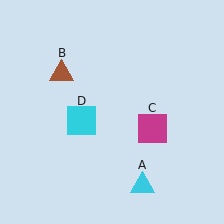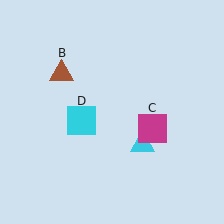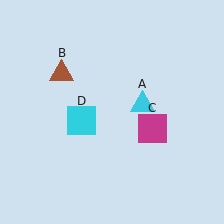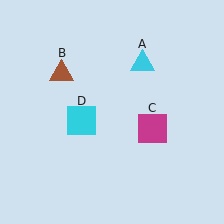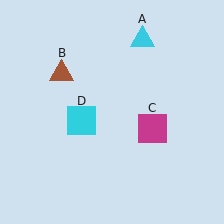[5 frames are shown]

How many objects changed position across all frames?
1 object changed position: cyan triangle (object A).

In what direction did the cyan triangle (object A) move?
The cyan triangle (object A) moved up.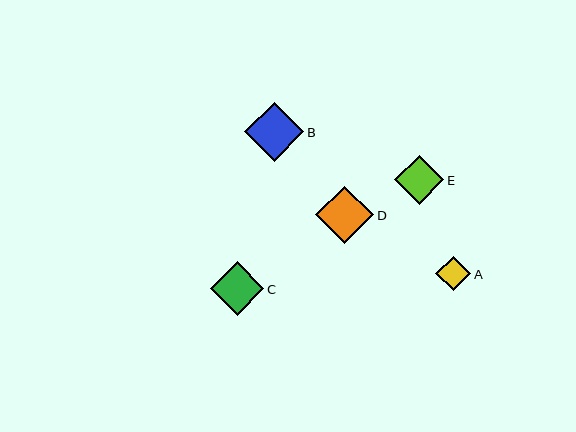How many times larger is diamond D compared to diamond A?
Diamond D is approximately 1.7 times the size of diamond A.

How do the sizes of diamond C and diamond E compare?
Diamond C and diamond E are approximately the same size.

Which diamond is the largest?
Diamond B is the largest with a size of approximately 59 pixels.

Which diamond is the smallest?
Diamond A is the smallest with a size of approximately 35 pixels.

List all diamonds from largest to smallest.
From largest to smallest: B, D, C, E, A.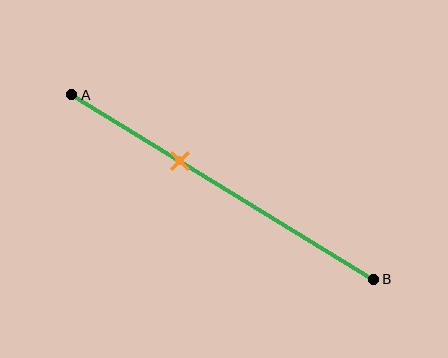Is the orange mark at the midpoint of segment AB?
No, the mark is at about 35% from A, not at the 50% midpoint.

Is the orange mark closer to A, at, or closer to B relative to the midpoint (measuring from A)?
The orange mark is closer to point A than the midpoint of segment AB.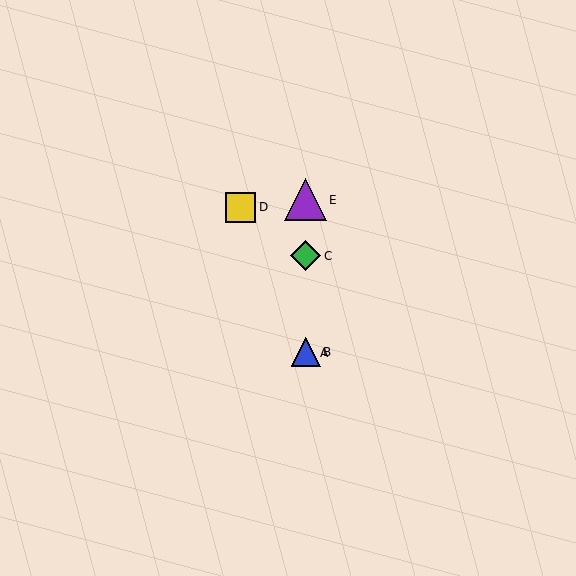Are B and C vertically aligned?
Yes, both are at x≈306.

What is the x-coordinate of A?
Object A is at x≈306.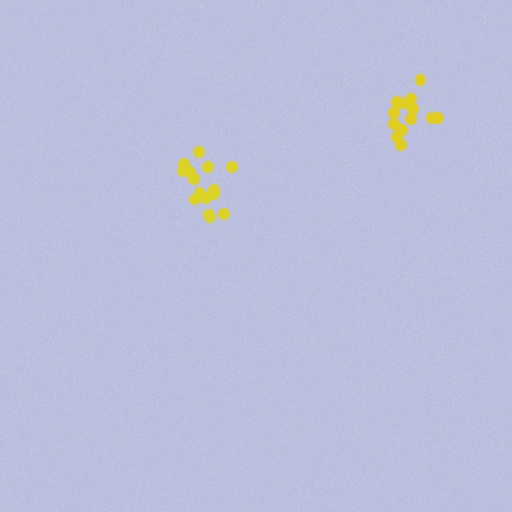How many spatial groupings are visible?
There are 2 spatial groupings.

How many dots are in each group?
Group 1: 15 dots, Group 2: 14 dots (29 total).